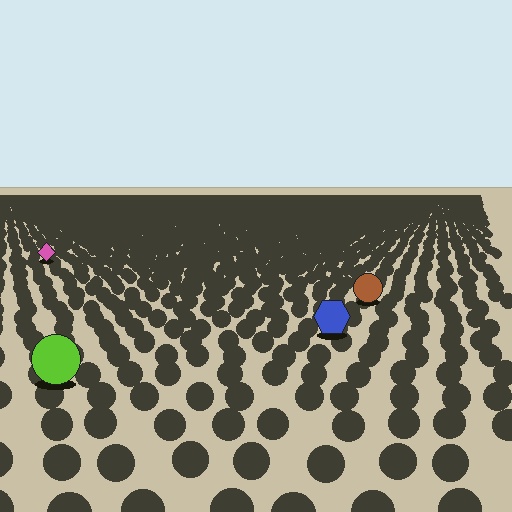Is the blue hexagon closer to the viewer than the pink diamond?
Yes. The blue hexagon is closer — you can tell from the texture gradient: the ground texture is coarser near it.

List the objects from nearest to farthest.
From nearest to farthest: the lime circle, the blue hexagon, the brown circle, the pink diamond.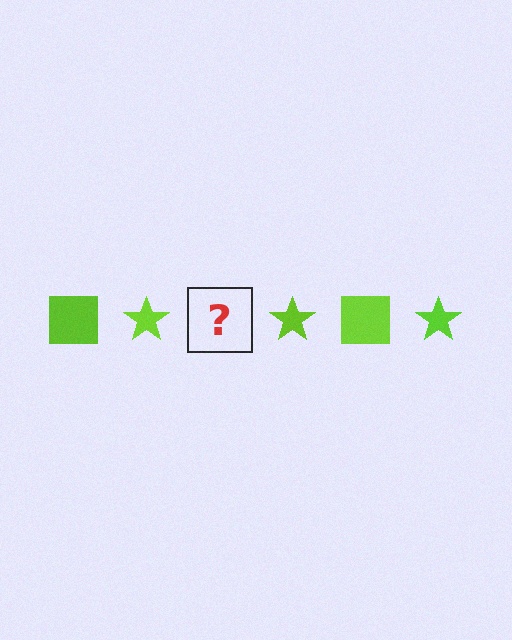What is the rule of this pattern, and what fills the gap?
The rule is that the pattern cycles through square, star shapes in lime. The gap should be filled with a lime square.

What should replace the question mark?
The question mark should be replaced with a lime square.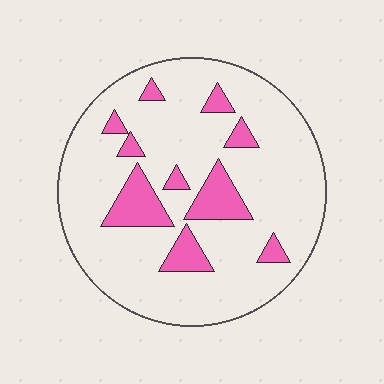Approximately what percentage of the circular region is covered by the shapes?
Approximately 15%.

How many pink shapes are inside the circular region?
10.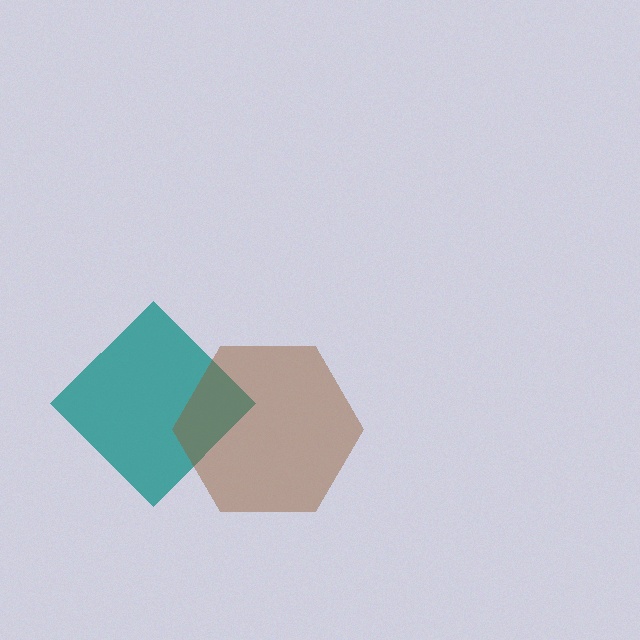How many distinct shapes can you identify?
There are 2 distinct shapes: a teal diamond, a brown hexagon.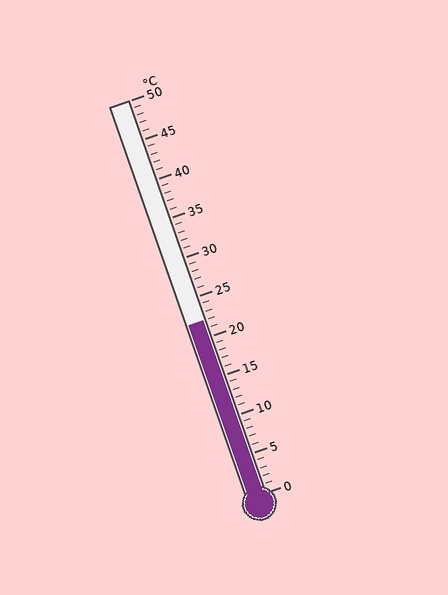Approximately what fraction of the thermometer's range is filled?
The thermometer is filled to approximately 45% of its range.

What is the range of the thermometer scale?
The thermometer scale ranges from 0°C to 50°C.